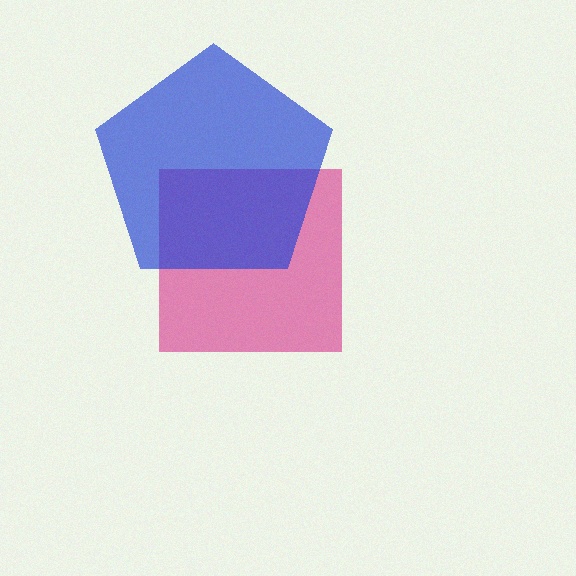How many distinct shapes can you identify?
There are 2 distinct shapes: a magenta square, a blue pentagon.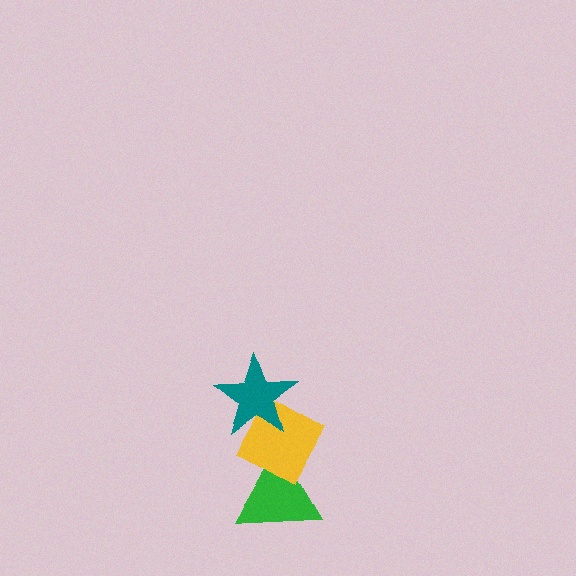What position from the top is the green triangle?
The green triangle is 3rd from the top.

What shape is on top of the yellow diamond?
The teal star is on top of the yellow diamond.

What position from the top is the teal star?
The teal star is 1st from the top.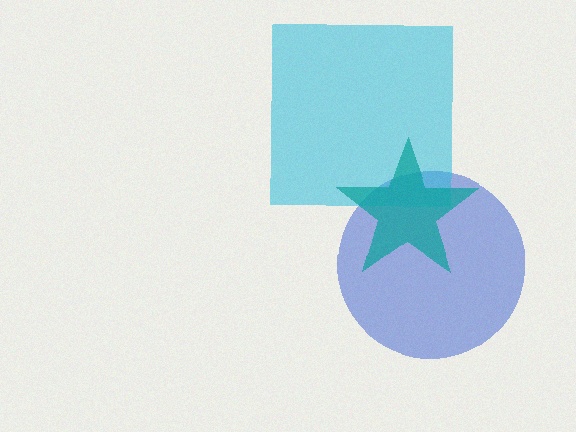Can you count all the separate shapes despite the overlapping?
Yes, there are 3 separate shapes.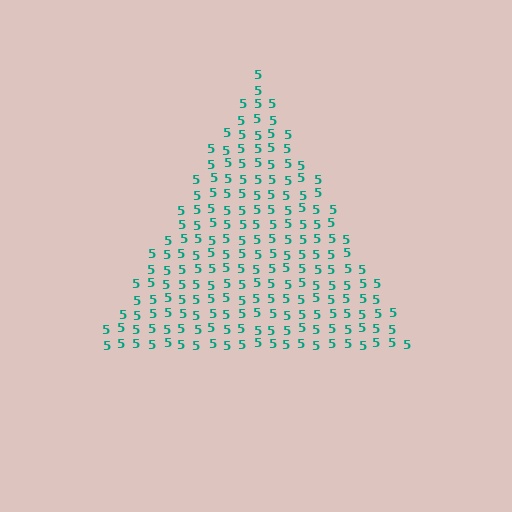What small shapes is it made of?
It is made of small digit 5's.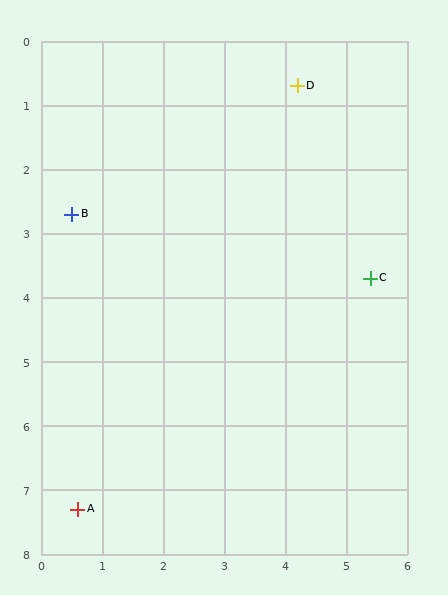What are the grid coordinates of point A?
Point A is at approximately (0.6, 7.3).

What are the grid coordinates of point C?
Point C is at approximately (5.4, 3.7).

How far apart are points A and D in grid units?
Points A and D are about 7.5 grid units apart.